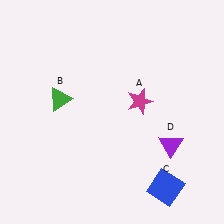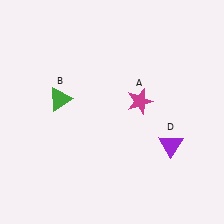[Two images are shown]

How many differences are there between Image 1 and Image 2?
There is 1 difference between the two images.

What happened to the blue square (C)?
The blue square (C) was removed in Image 2. It was in the bottom-right area of Image 1.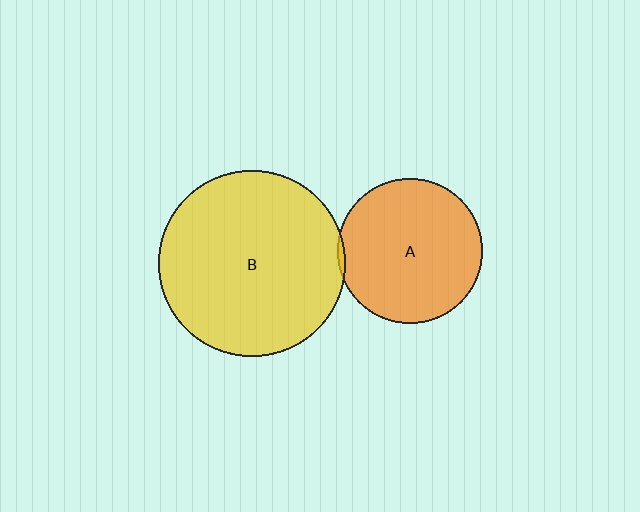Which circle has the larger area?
Circle B (yellow).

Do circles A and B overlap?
Yes.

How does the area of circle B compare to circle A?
Approximately 1.7 times.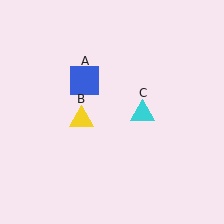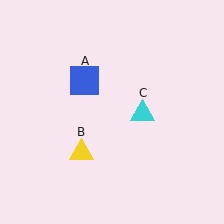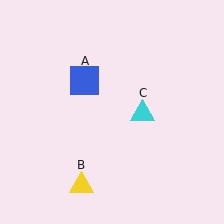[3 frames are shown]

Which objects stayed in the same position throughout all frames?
Blue square (object A) and cyan triangle (object C) remained stationary.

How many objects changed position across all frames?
1 object changed position: yellow triangle (object B).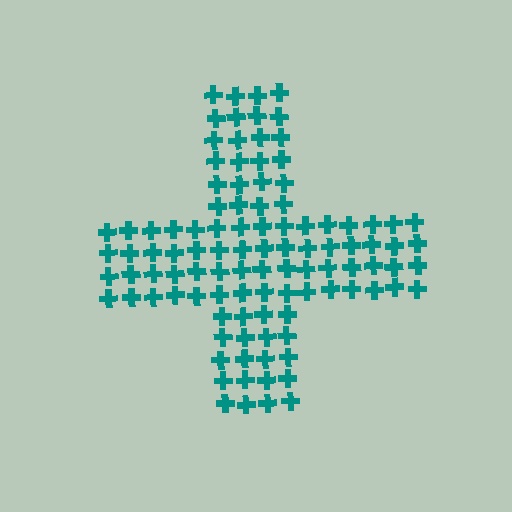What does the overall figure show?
The overall figure shows a cross.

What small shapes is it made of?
It is made of small crosses.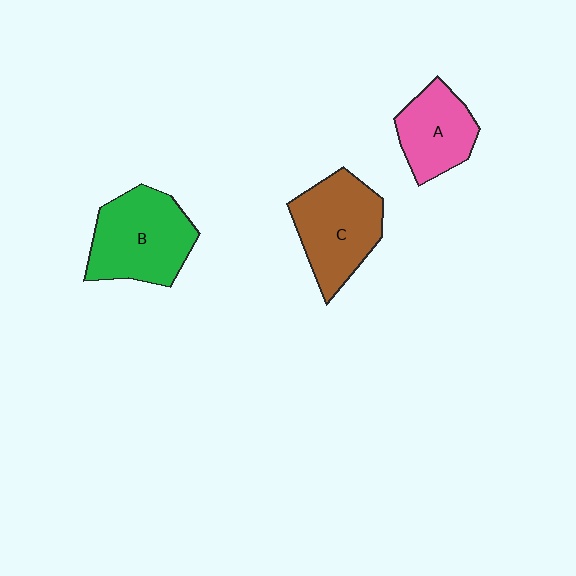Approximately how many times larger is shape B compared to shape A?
Approximately 1.4 times.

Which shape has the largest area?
Shape B (green).